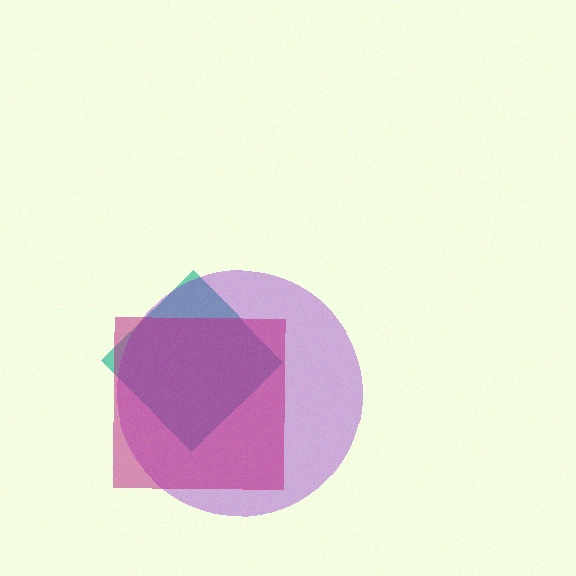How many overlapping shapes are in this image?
There are 3 overlapping shapes in the image.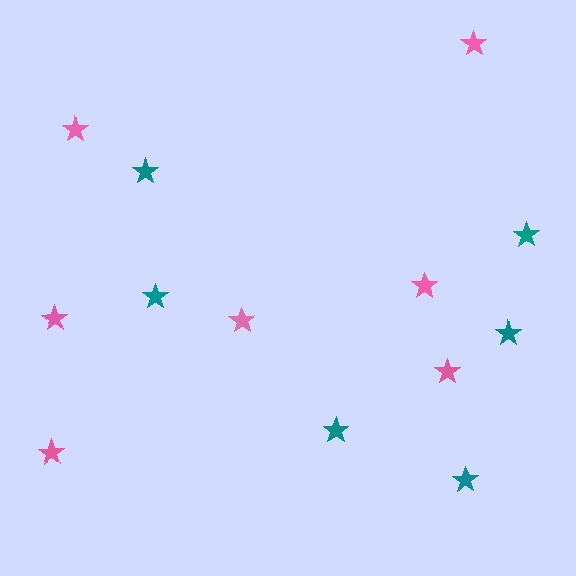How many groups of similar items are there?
There are 2 groups: one group of teal stars (6) and one group of pink stars (7).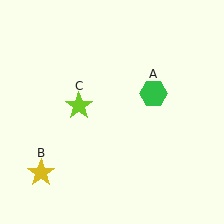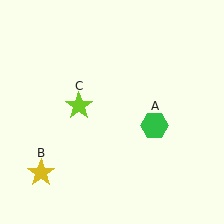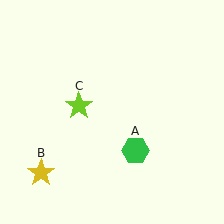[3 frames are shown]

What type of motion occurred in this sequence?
The green hexagon (object A) rotated clockwise around the center of the scene.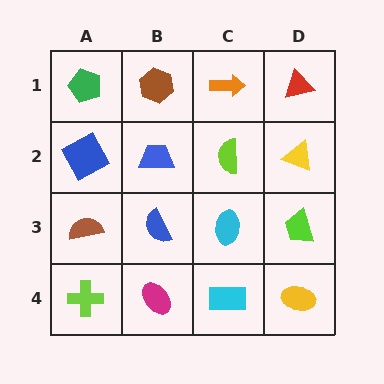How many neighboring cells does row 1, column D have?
2.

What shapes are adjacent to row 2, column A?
A green pentagon (row 1, column A), a brown semicircle (row 3, column A), a blue trapezoid (row 2, column B).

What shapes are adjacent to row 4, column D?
A lime trapezoid (row 3, column D), a cyan rectangle (row 4, column C).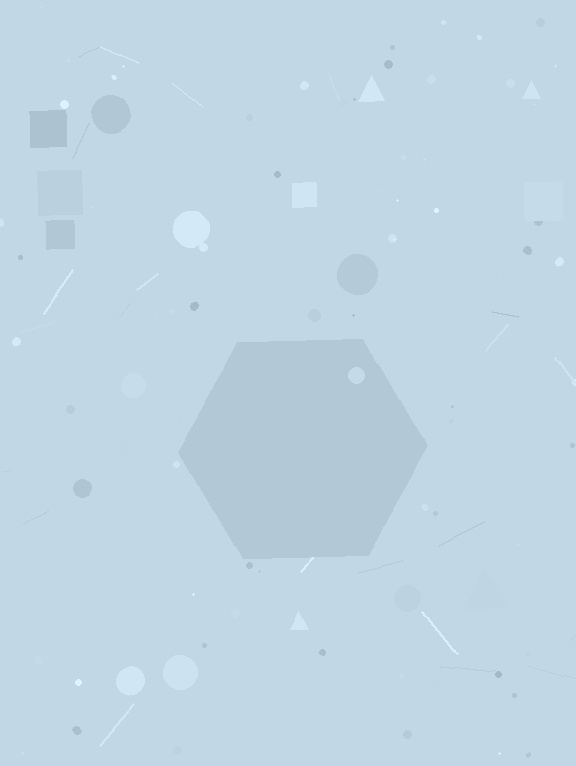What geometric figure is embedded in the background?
A hexagon is embedded in the background.